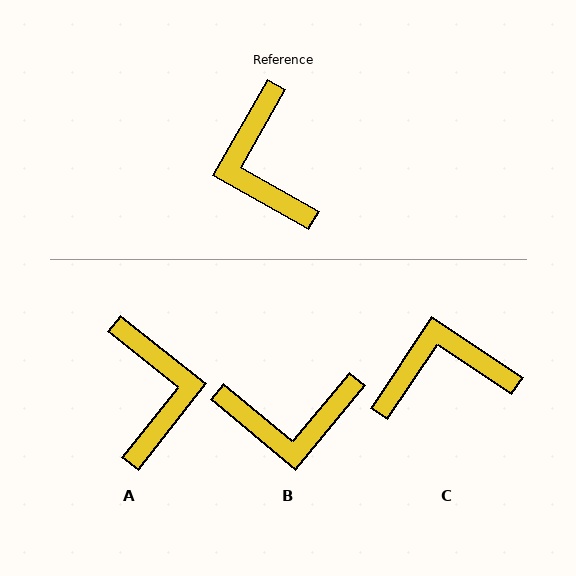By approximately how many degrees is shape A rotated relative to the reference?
Approximately 171 degrees counter-clockwise.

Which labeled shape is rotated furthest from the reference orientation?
A, about 171 degrees away.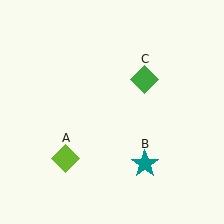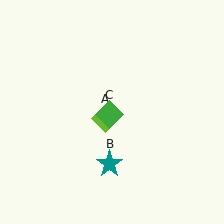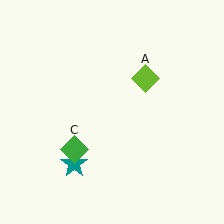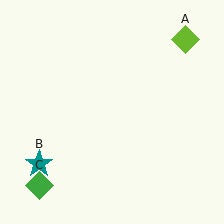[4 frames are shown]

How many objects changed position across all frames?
3 objects changed position: lime diamond (object A), teal star (object B), green diamond (object C).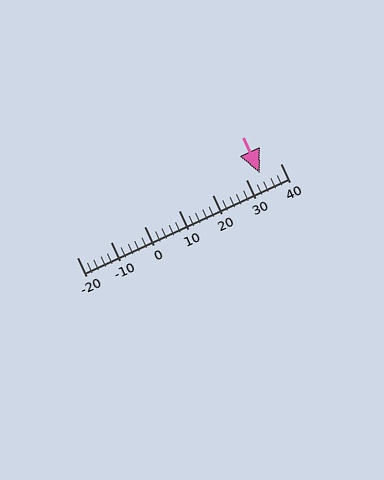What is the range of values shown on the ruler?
The ruler shows values from -20 to 40.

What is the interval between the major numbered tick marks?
The major tick marks are spaced 10 units apart.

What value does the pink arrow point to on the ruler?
The pink arrow points to approximately 34.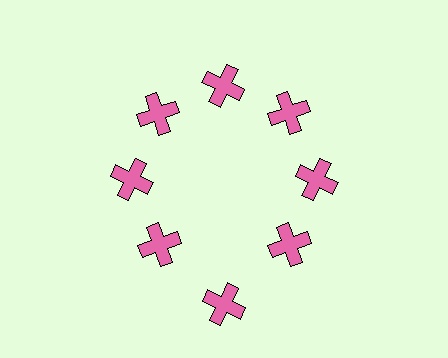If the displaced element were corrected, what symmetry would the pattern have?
It would have 8-fold rotational symmetry — the pattern would map onto itself every 45 degrees.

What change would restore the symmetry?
The symmetry would be restored by moving it inward, back onto the ring so that all 8 crosses sit at equal angles and equal distance from the center.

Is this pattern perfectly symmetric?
No. The 8 pink crosses are arranged in a ring, but one element near the 6 o'clock position is pushed outward from the center, breaking the 8-fold rotational symmetry.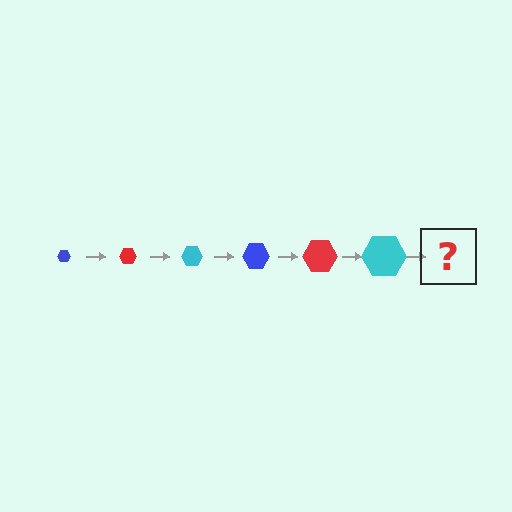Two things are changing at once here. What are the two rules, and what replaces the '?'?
The two rules are that the hexagon grows larger each step and the color cycles through blue, red, and cyan. The '?' should be a blue hexagon, larger than the previous one.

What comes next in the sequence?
The next element should be a blue hexagon, larger than the previous one.